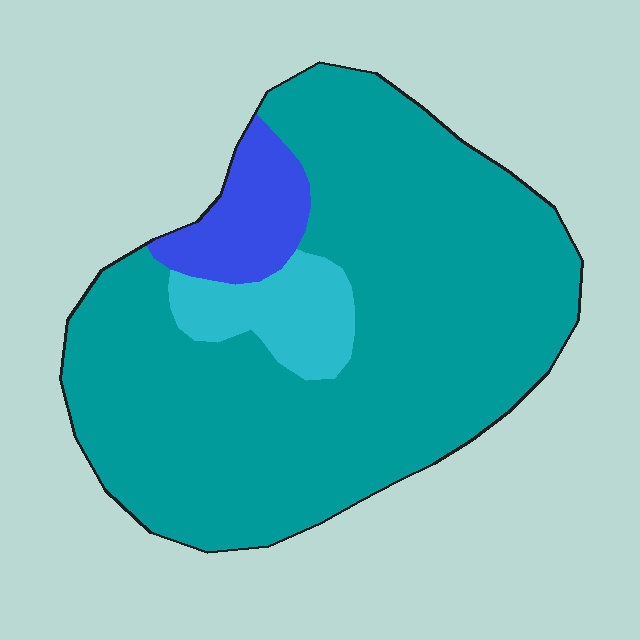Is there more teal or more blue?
Teal.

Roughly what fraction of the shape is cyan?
Cyan covers 9% of the shape.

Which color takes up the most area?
Teal, at roughly 80%.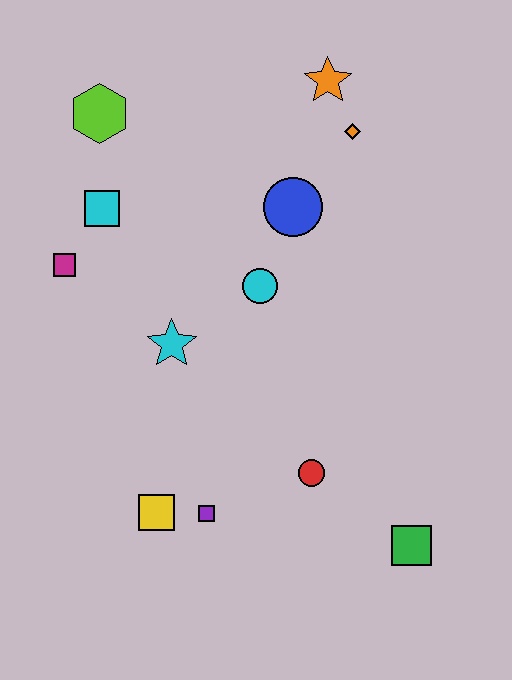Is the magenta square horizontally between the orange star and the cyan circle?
No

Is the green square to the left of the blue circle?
No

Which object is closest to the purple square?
The yellow square is closest to the purple square.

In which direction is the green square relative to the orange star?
The green square is below the orange star.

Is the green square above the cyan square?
No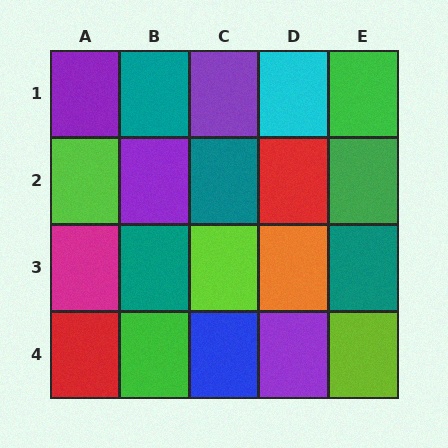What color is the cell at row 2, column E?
Green.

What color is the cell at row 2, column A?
Lime.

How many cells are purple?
4 cells are purple.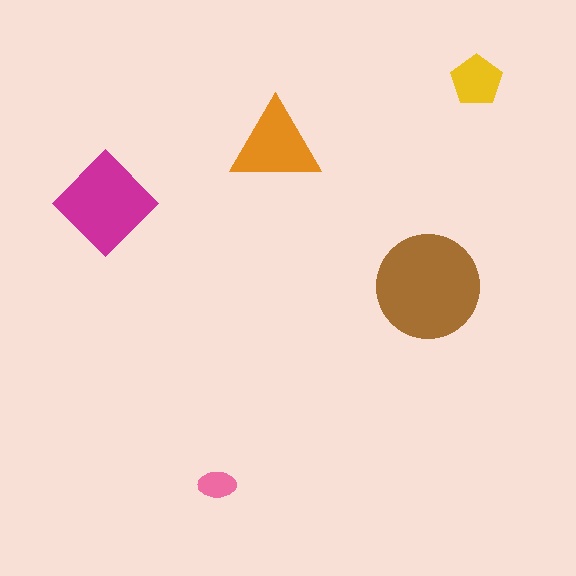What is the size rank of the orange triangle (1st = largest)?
3rd.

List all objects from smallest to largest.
The pink ellipse, the yellow pentagon, the orange triangle, the magenta diamond, the brown circle.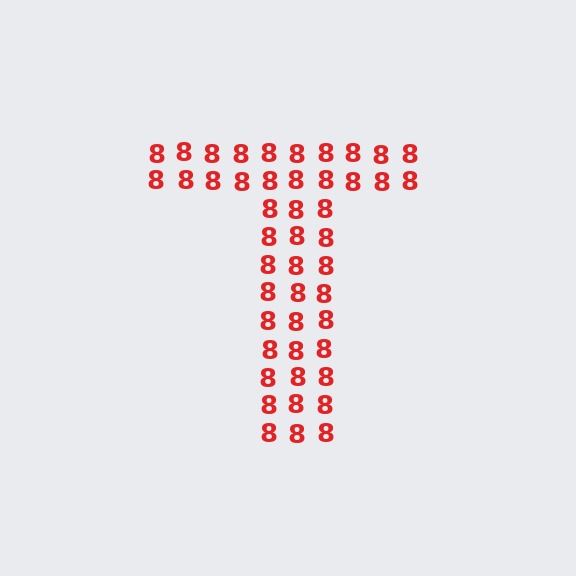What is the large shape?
The large shape is the letter T.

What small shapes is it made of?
It is made of small digit 8's.